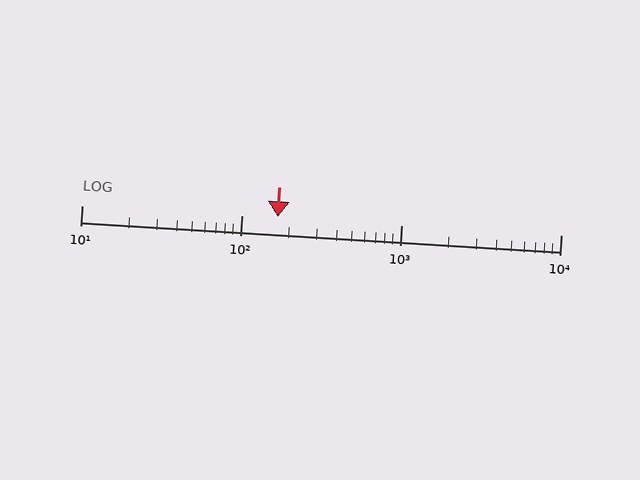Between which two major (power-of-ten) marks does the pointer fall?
The pointer is between 100 and 1000.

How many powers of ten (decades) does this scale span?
The scale spans 3 decades, from 10 to 10000.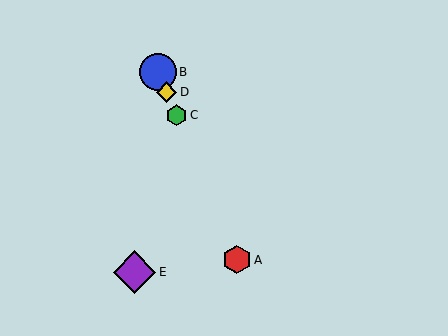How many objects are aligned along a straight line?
4 objects (A, B, C, D) are aligned along a straight line.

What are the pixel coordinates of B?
Object B is at (158, 72).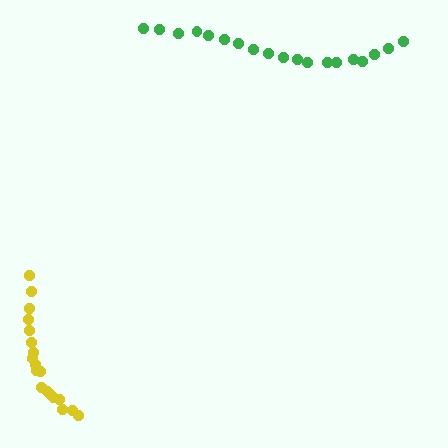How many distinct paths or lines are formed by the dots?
There are 2 distinct paths.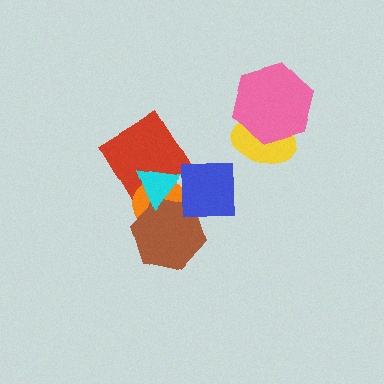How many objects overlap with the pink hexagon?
1 object overlaps with the pink hexagon.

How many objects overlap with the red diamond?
2 objects overlap with the red diamond.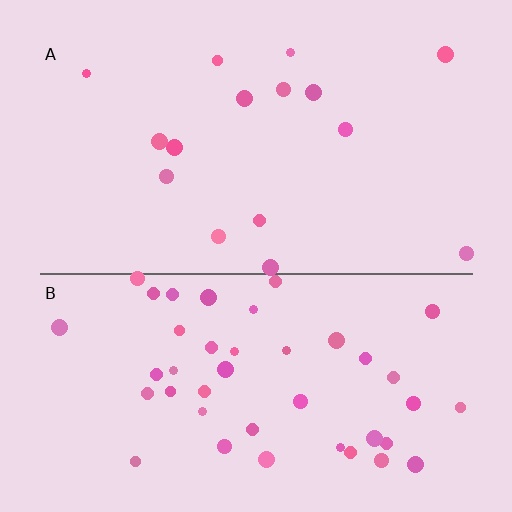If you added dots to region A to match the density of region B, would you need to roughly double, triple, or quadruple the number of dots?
Approximately triple.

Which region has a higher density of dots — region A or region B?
B (the bottom).